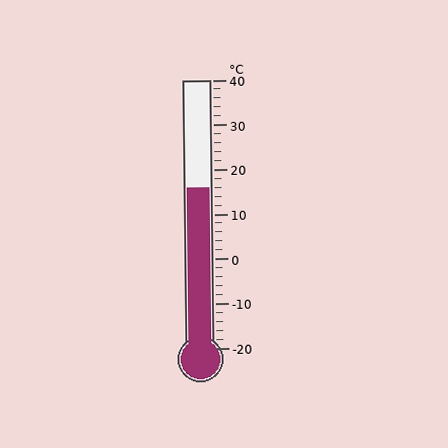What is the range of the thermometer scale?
The thermometer scale ranges from -20°C to 40°C.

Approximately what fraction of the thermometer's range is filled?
The thermometer is filled to approximately 60% of its range.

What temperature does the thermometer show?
The thermometer shows approximately 16°C.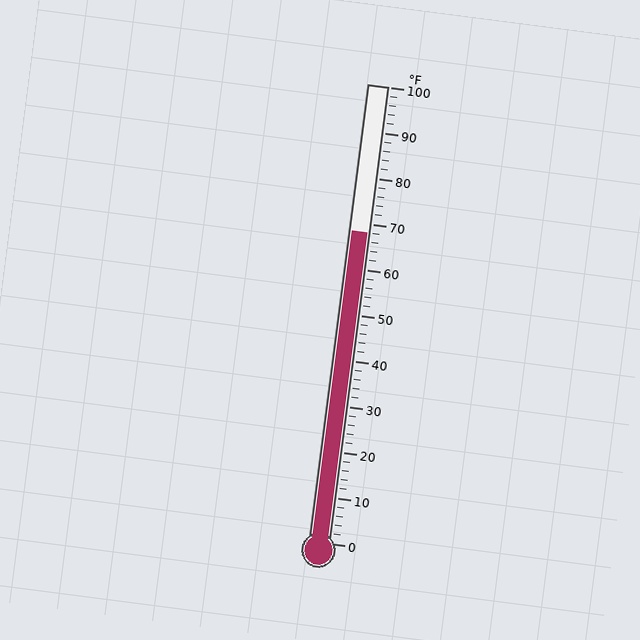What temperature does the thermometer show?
The thermometer shows approximately 68°F.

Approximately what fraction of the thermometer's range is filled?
The thermometer is filled to approximately 70% of its range.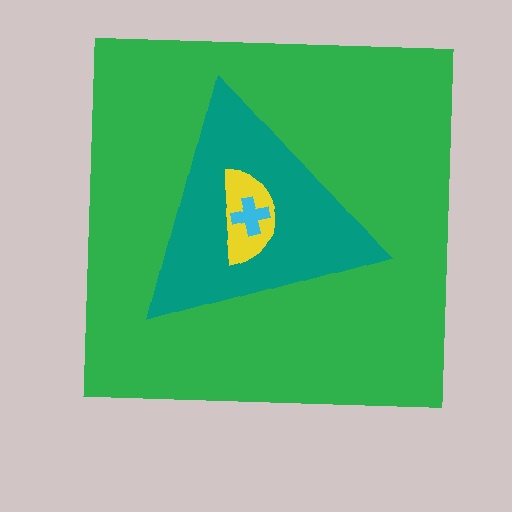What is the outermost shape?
The green square.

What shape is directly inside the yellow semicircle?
The cyan cross.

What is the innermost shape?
The cyan cross.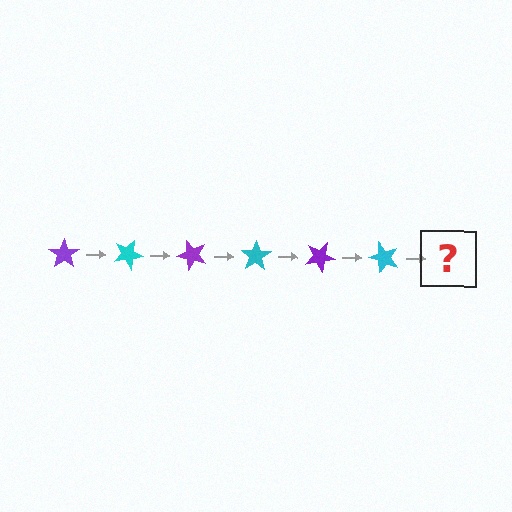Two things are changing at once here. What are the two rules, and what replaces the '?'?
The two rules are that it rotates 25 degrees each step and the color cycles through purple and cyan. The '?' should be a purple star, rotated 150 degrees from the start.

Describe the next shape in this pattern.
It should be a purple star, rotated 150 degrees from the start.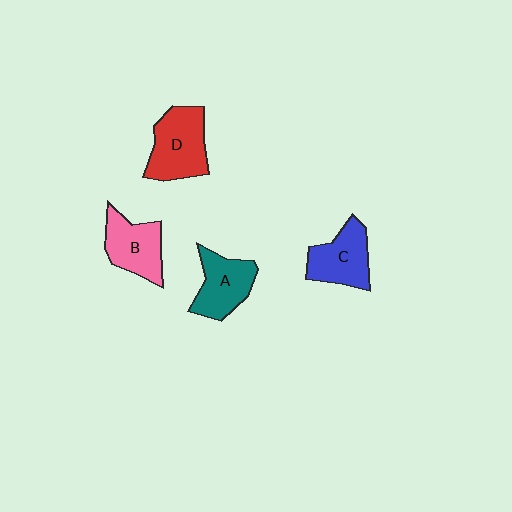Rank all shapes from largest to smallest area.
From largest to smallest: D (red), C (blue), B (pink), A (teal).